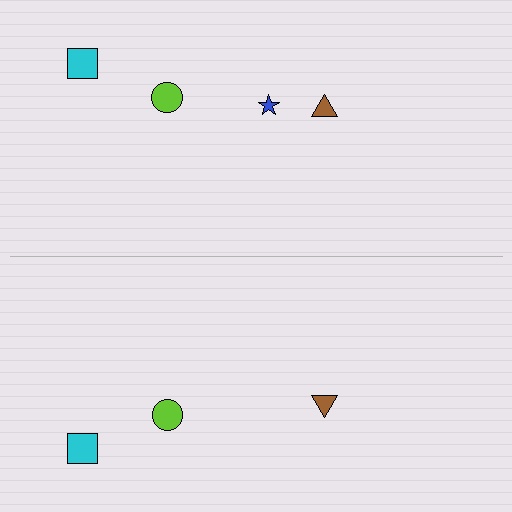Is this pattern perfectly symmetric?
No, the pattern is not perfectly symmetric. A blue star is missing from the bottom side.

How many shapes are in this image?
There are 7 shapes in this image.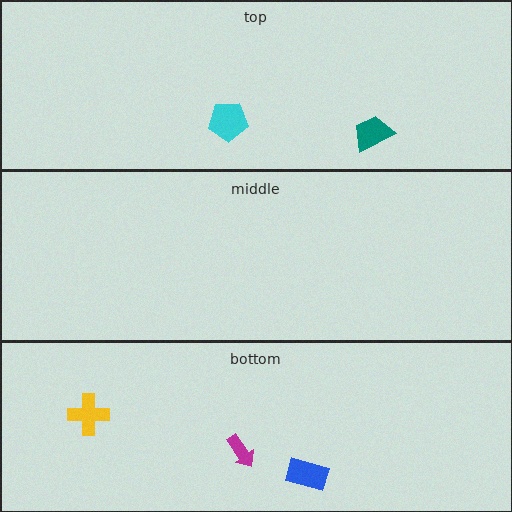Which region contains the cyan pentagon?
The top region.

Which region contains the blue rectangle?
The bottom region.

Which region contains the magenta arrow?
The bottom region.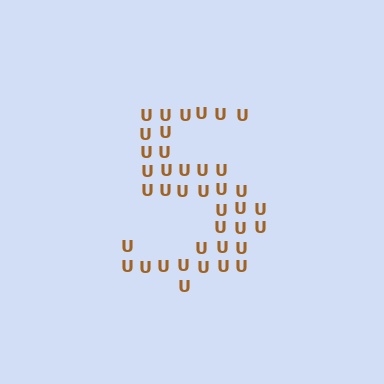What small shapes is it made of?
It is made of small letter U's.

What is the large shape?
The large shape is the digit 5.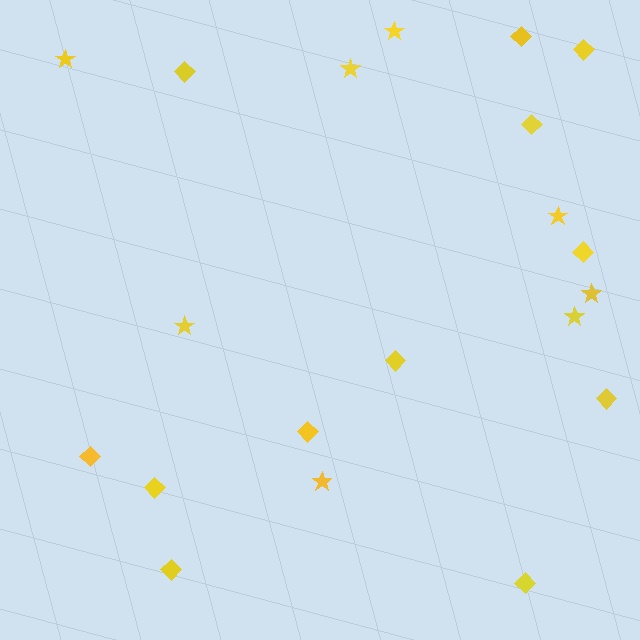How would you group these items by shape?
There are 2 groups: one group of stars (8) and one group of diamonds (12).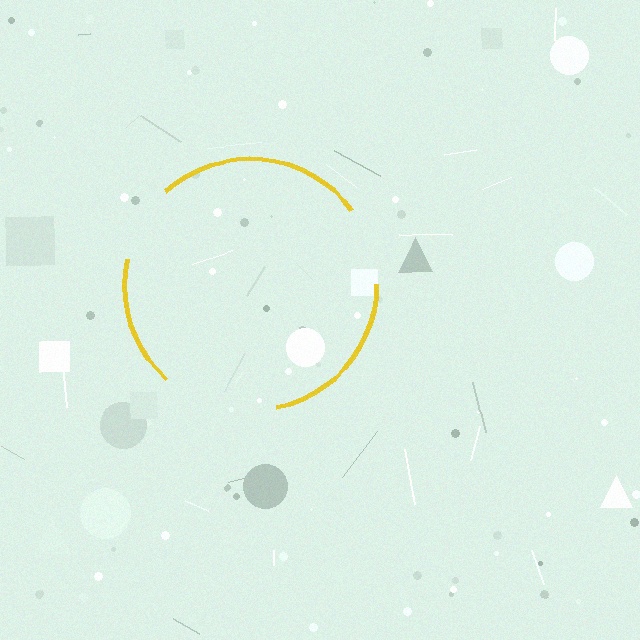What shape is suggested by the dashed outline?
The dashed outline suggests a circle.